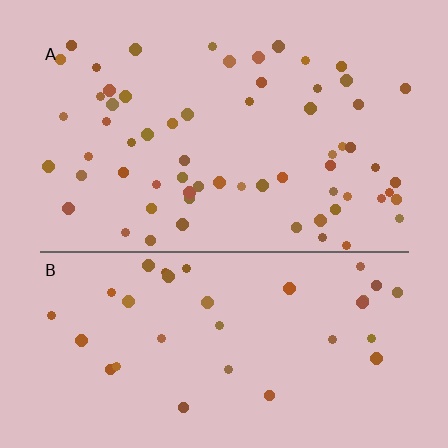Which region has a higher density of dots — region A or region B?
A (the top).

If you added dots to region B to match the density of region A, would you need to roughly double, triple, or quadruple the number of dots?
Approximately double.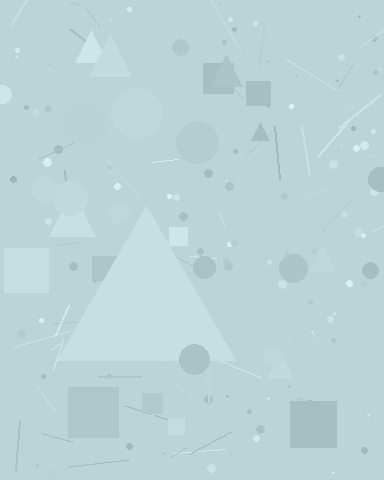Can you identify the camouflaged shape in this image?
The camouflaged shape is a triangle.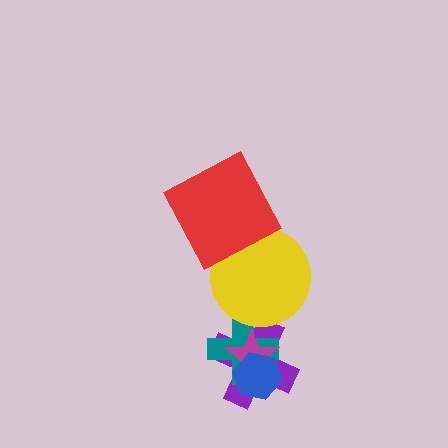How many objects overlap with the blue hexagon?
3 objects overlap with the blue hexagon.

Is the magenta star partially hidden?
Yes, it is partially covered by another shape.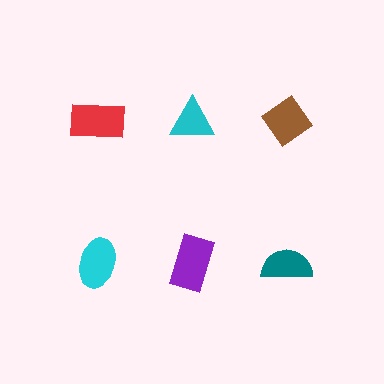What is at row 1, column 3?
A brown diamond.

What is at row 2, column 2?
A purple rectangle.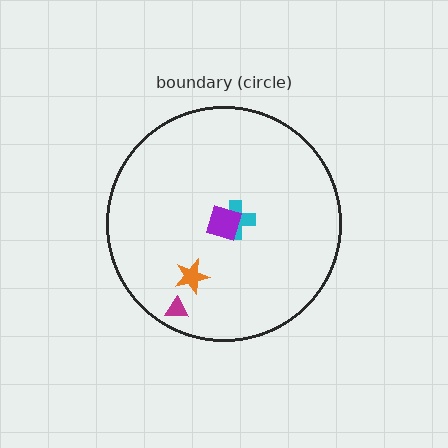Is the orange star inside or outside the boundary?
Inside.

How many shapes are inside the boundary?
4 inside, 0 outside.